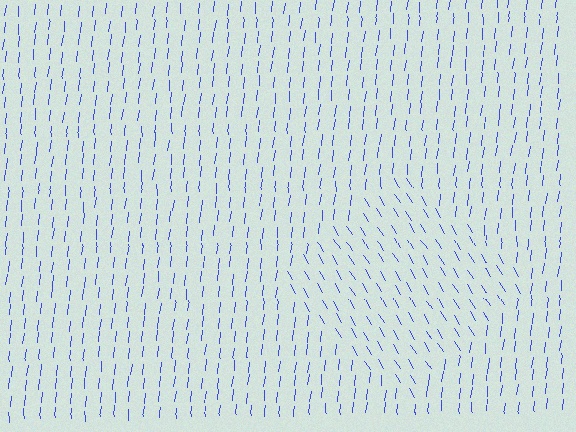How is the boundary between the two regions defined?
The boundary is defined purely by a change in line orientation (approximately 37 degrees difference). All lines are the same color and thickness.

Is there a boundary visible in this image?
Yes, there is a texture boundary formed by a change in line orientation.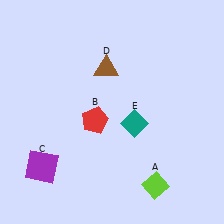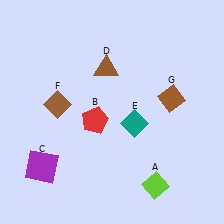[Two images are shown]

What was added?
A brown diamond (F), a brown diamond (G) were added in Image 2.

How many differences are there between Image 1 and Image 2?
There are 2 differences between the two images.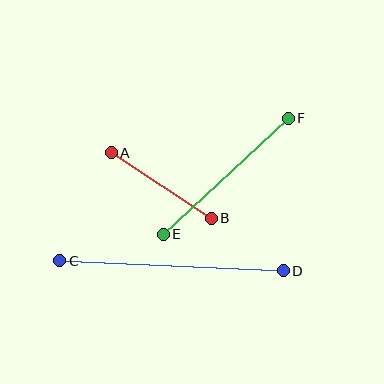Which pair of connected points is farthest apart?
Points C and D are farthest apart.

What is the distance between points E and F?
The distance is approximately 170 pixels.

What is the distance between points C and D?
The distance is approximately 223 pixels.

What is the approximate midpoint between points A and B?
The midpoint is at approximately (161, 186) pixels.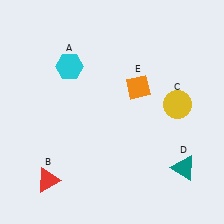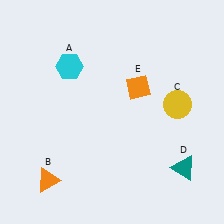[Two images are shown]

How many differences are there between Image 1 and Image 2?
There is 1 difference between the two images.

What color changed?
The triangle (B) changed from red in Image 1 to orange in Image 2.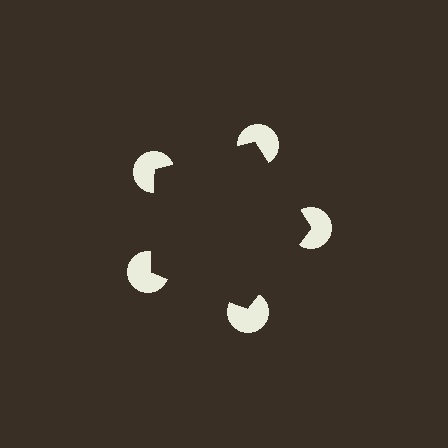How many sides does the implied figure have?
5 sides.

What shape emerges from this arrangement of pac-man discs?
An illusory pentagon — its edges are inferred from the aligned wedge cuts in the pac-man discs, not physically drawn.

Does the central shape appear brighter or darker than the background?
It typically appears slightly darker than the background, even though no actual brightness change is drawn.